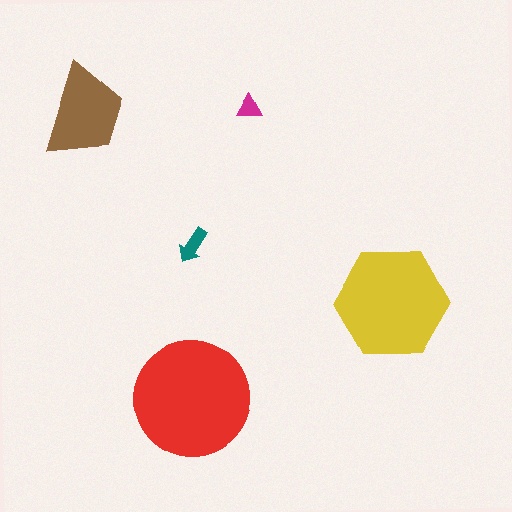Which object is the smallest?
The magenta triangle.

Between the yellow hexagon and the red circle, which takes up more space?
The red circle.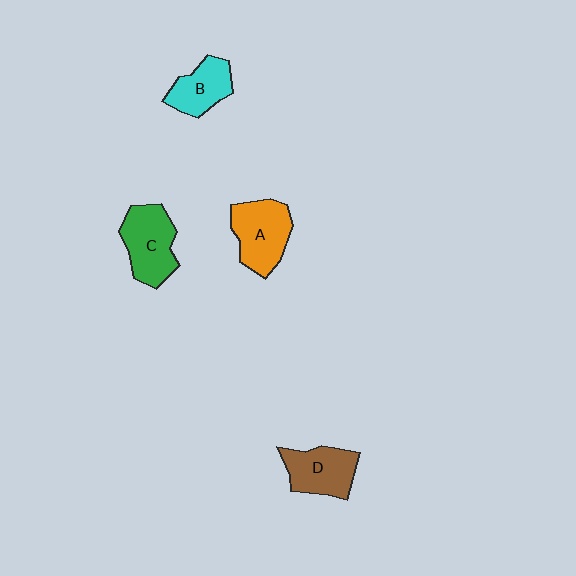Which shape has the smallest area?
Shape B (cyan).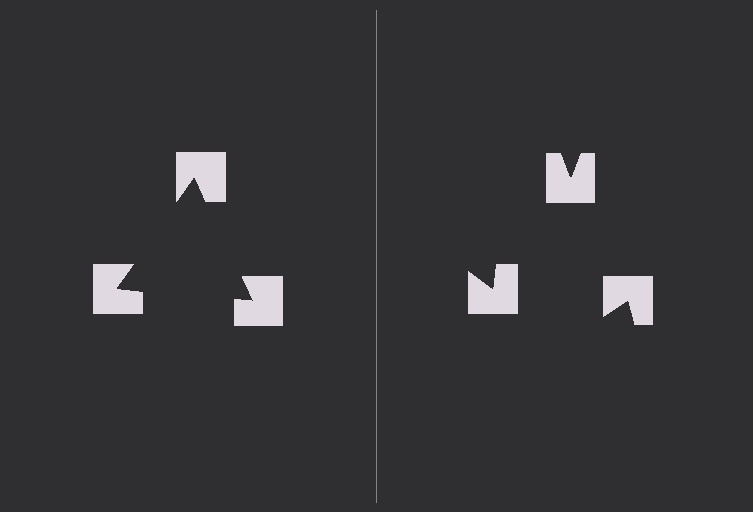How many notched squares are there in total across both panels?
6 — 3 on each side.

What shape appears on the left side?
An illusory triangle.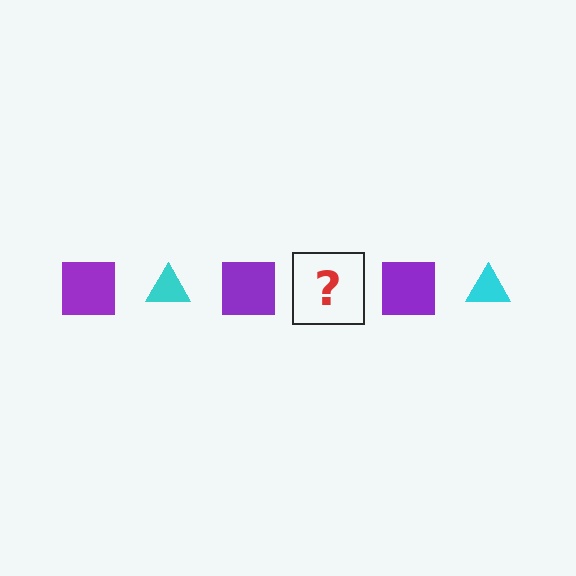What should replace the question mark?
The question mark should be replaced with a cyan triangle.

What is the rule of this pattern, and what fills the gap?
The rule is that the pattern alternates between purple square and cyan triangle. The gap should be filled with a cyan triangle.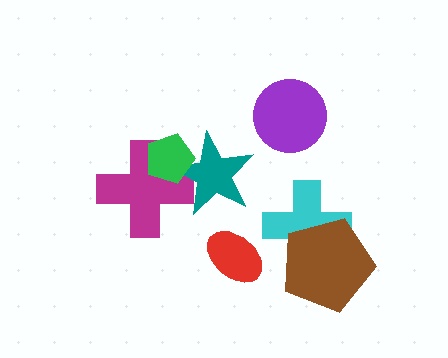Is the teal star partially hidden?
Yes, it is partially covered by another shape.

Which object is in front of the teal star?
The green pentagon is in front of the teal star.